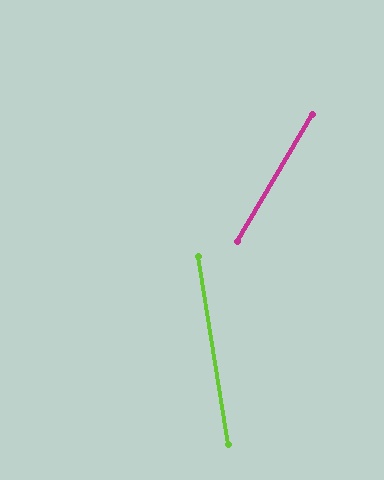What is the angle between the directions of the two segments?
Approximately 40 degrees.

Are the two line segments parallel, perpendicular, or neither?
Neither parallel nor perpendicular — they differ by about 40°.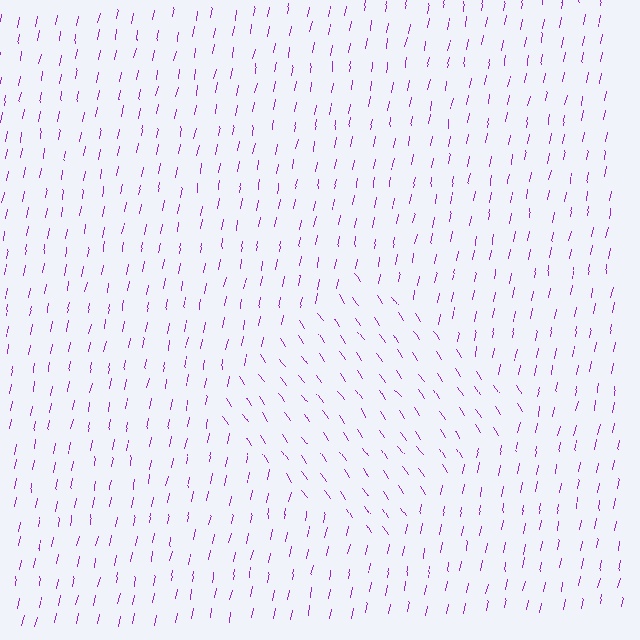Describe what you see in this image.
The image is filled with small purple line segments. A diamond region in the image has lines oriented differently from the surrounding lines, creating a visible texture boundary.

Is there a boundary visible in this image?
Yes, there is a texture boundary formed by a change in line orientation.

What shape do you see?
I see a diamond.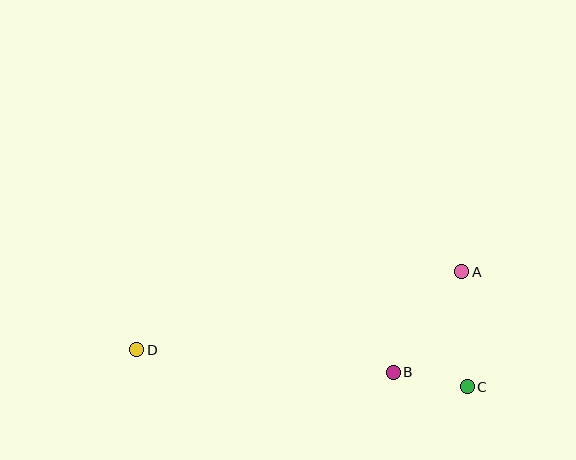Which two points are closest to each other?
Points B and C are closest to each other.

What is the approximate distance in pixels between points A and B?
The distance between A and B is approximately 122 pixels.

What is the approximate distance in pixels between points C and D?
The distance between C and D is approximately 333 pixels.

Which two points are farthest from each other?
Points A and D are farthest from each other.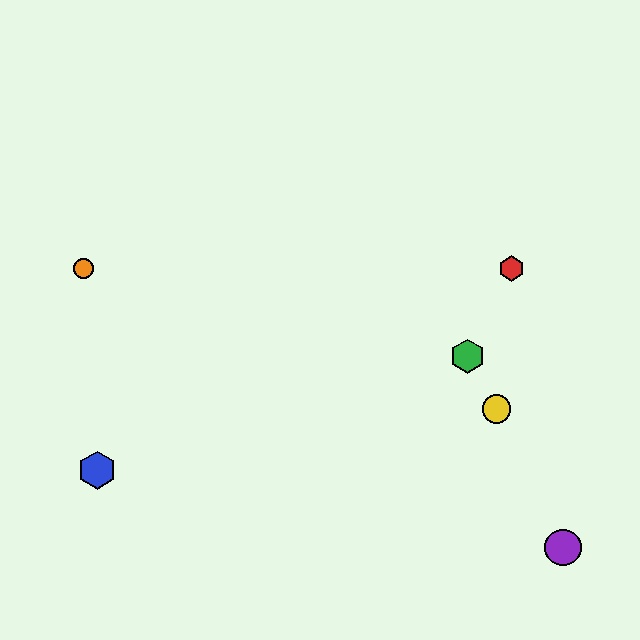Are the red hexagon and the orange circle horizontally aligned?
Yes, both are at y≈269.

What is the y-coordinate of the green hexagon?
The green hexagon is at y≈356.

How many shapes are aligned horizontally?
2 shapes (the red hexagon, the orange circle) are aligned horizontally.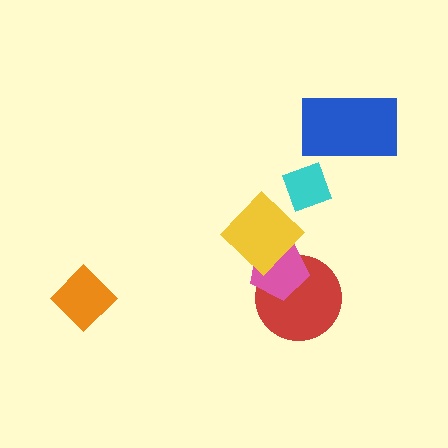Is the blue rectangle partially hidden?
No, no other shape covers it.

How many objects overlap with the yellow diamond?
2 objects overlap with the yellow diamond.